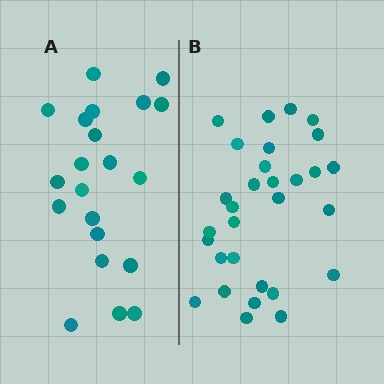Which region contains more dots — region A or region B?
Region B (the right region) has more dots.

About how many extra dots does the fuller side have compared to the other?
Region B has roughly 8 or so more dots than region A.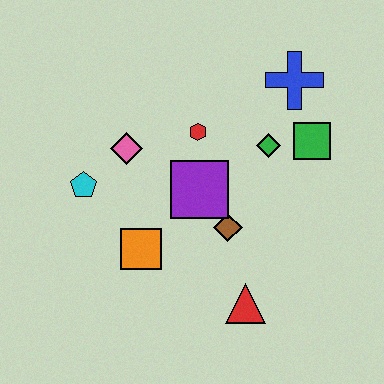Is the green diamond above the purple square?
Yes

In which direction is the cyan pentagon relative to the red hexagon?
The cyan pentagon is to the left of the red hexagon.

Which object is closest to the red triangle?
The brown diamond is closest to the red triangle.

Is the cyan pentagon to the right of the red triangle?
No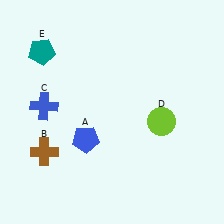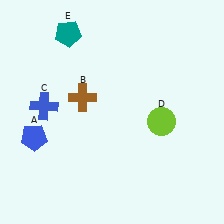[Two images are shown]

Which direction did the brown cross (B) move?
The brown cross (B) moved up.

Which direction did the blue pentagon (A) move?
The blue pentagon (A) moved left.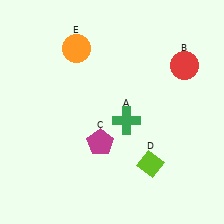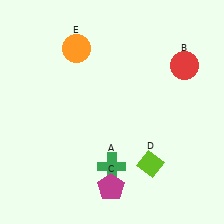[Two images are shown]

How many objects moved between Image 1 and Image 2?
2 objects moved between the two images.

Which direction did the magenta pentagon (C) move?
The magenta pentagon (C) moved down.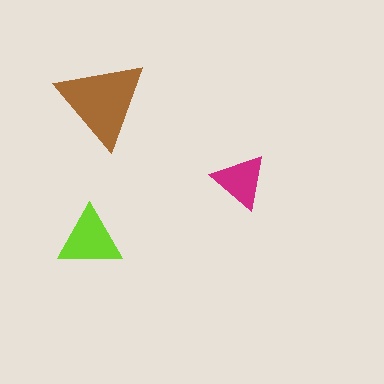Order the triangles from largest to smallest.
the brown one, the lime one, the magenta one.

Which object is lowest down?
The lime triangle is bottommost.